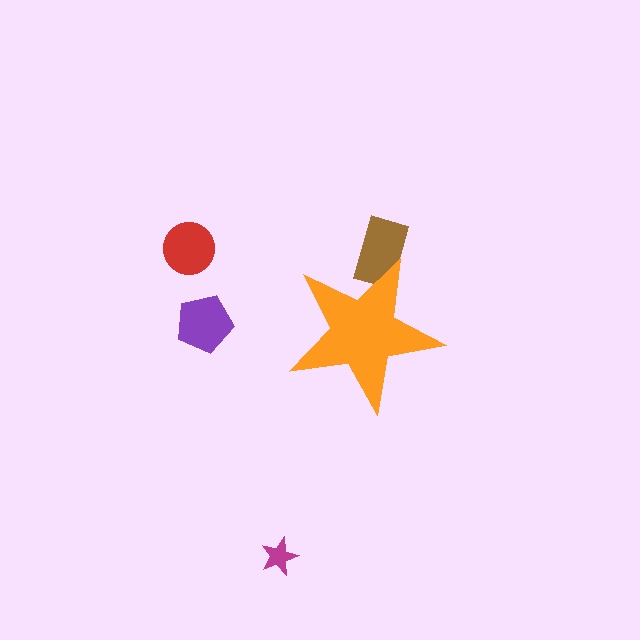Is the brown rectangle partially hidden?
Yes, the brown rectangle is partially hidden behind the orange star.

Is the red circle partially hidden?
No, the red circle is fully visible.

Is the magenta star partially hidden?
No, the magenta star is fully visible.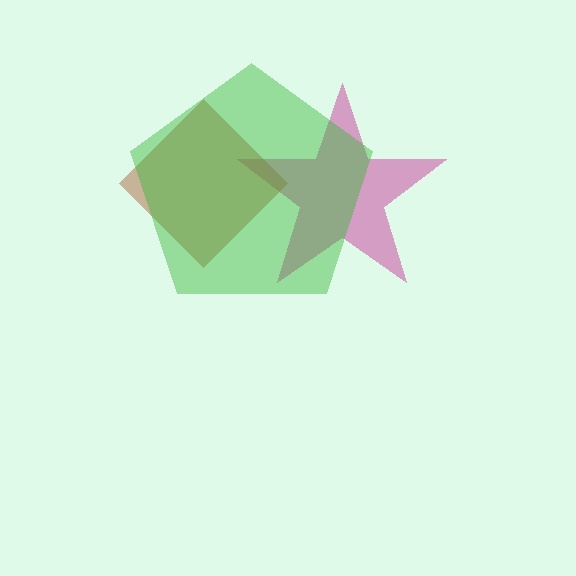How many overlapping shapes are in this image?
There are 3 overlapping shapes in the image.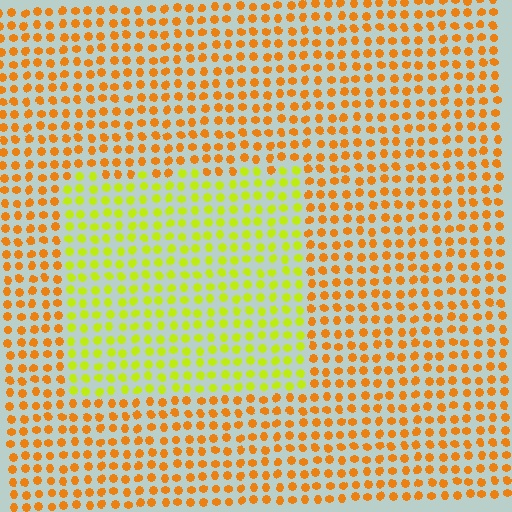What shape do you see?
I see a rectangle.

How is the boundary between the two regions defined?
The boundary is defined purely by a slight shift in hue (about 42 degrees). Spacing, size, and orientation are identical on both sides.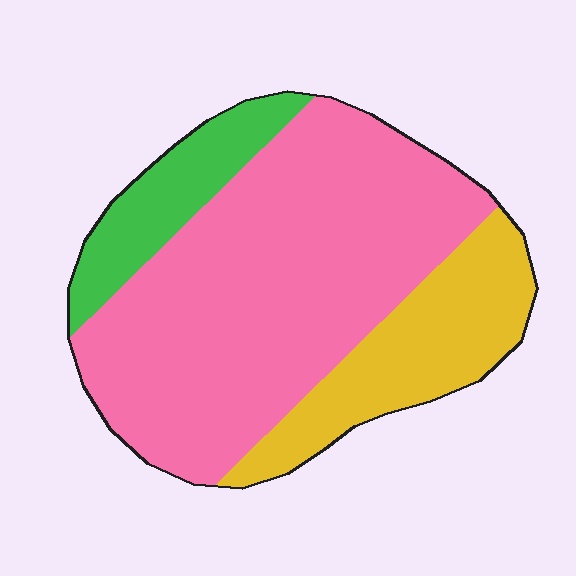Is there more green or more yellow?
Yellow.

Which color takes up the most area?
Pink, at roughly 65%.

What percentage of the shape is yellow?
Yellow covers roughly 20% of the shape.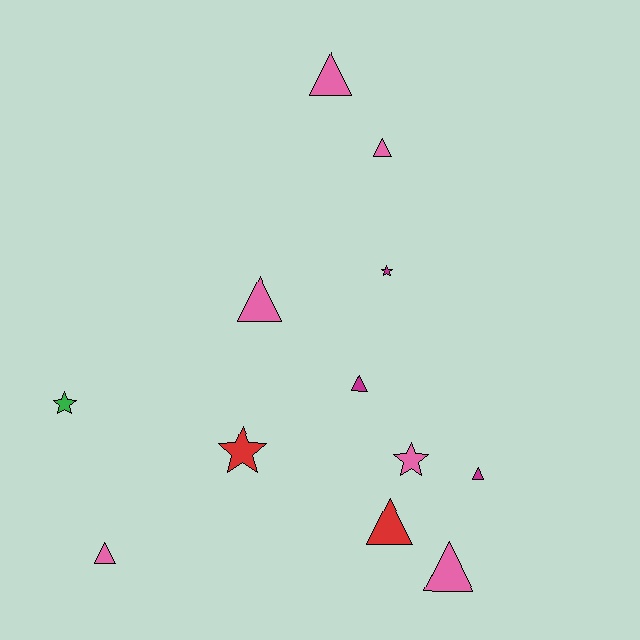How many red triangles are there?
There is 1 red triangle.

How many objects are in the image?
There are 12 objects.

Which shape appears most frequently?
Triangle, with 8 objects.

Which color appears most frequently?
Pink, with 6 objects.